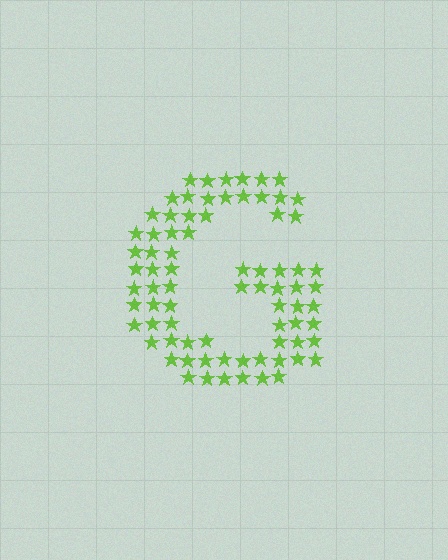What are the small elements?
The small elements are stars.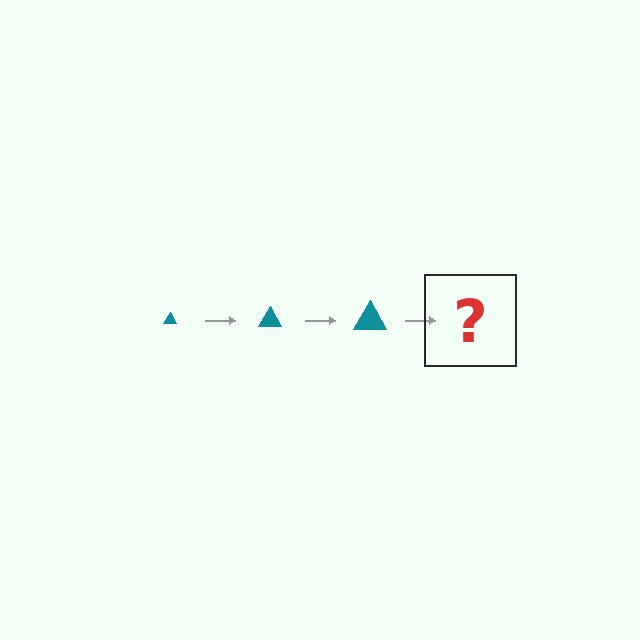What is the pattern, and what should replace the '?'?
The pattern is that the triangle gets progressively larger each step. The '?' should be a teal triangle, larger than the previous one.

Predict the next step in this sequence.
The next step is a teal triangle, larger than the previous one.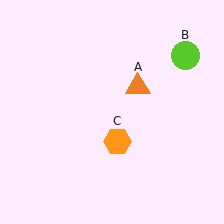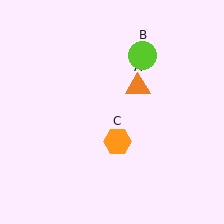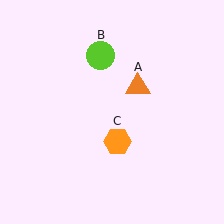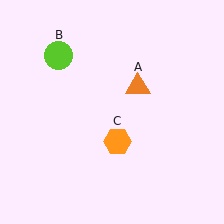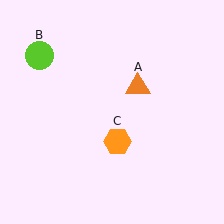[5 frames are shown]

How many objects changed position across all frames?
1 object changed position: lime circle (object B).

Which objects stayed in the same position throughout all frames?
Orange triangle (object A) and orange hexagon (object C) remained stationary.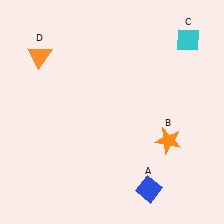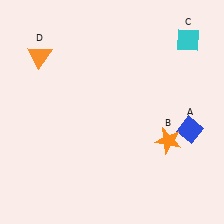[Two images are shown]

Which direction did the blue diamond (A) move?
The blue diamond (A) moved up.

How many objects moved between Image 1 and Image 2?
1 object moved between the two images.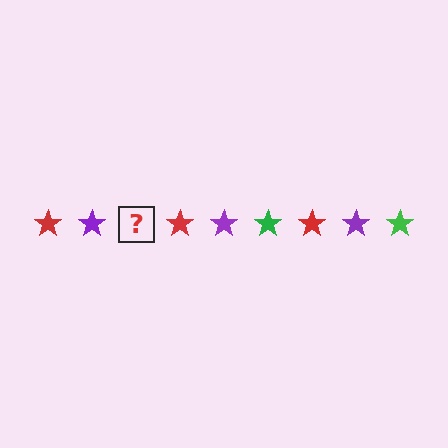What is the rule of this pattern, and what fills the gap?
The rule is that the pattern cycles through red, purple, green stars. The gap should be filled with a green star.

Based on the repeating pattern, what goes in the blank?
The blank should be a green star.